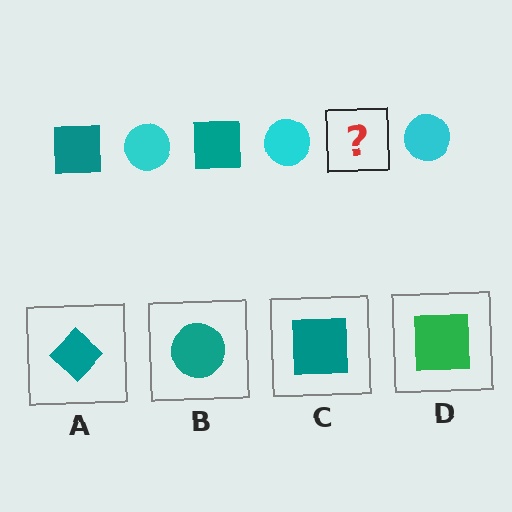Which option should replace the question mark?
Option C.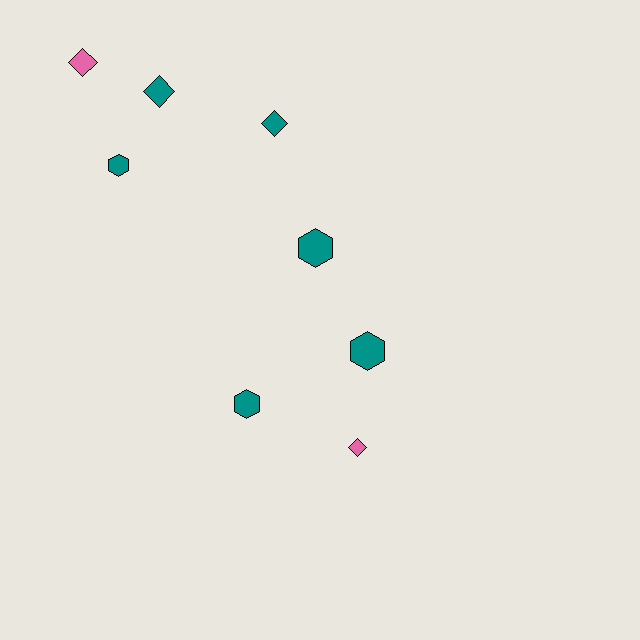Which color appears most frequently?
Teal, with 6 objects.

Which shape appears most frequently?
Hexagon, with 4 objects.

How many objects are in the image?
There are 8 objects.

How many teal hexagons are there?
There are 4 teal hexagons.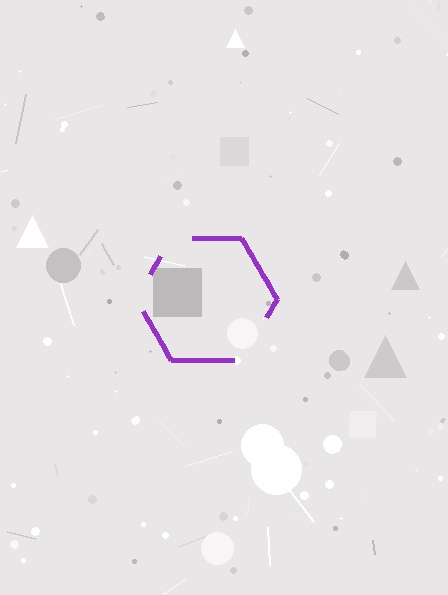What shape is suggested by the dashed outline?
The dashed outline suggests a hexagon.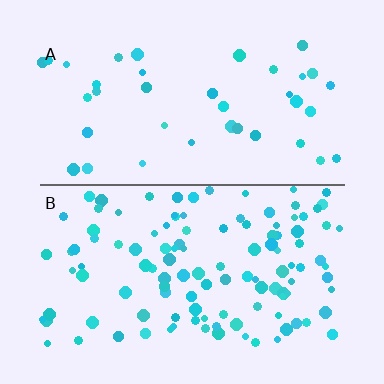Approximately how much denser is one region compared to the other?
Approximately 3.0× — region B over region A.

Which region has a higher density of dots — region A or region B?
B (the bottom).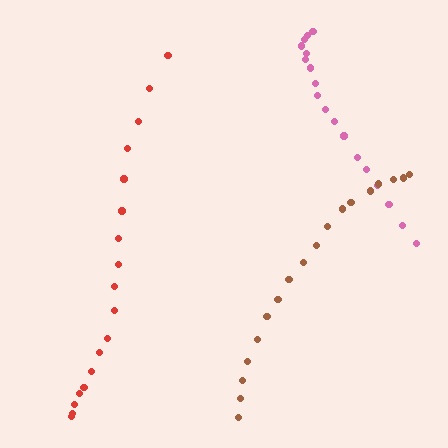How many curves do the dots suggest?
There are 3 distinct paths.